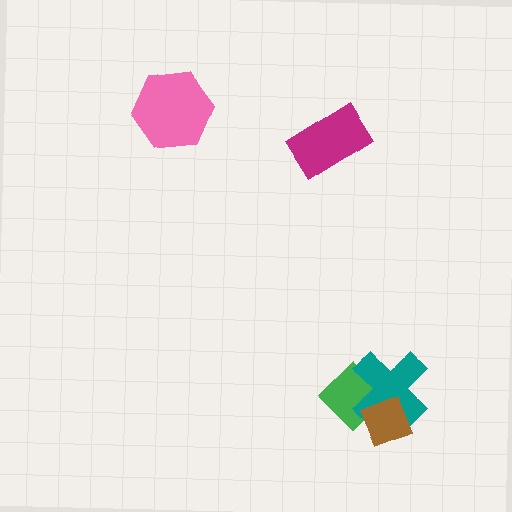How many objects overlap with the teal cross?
2 objects overlap with the teal cross.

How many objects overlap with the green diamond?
2 objects overlap with the green diamond.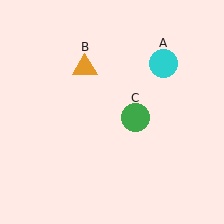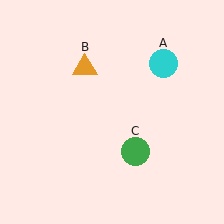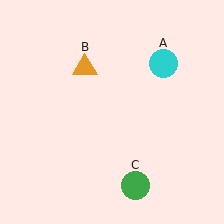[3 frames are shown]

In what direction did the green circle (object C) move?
The green circle (object C) moved down.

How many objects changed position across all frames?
1 object changed position: green circle (object C).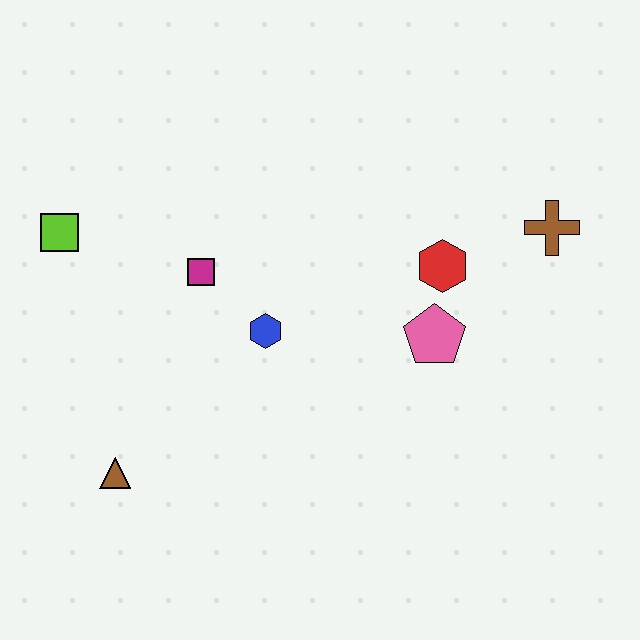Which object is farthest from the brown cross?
The brown triangle is farthest from the brown cross.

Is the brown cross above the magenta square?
Yes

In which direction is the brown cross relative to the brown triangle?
The brown cross is to the right of the brown triangle.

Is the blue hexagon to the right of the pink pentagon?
No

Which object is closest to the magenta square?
The blue hexagon is closest to the magenta square.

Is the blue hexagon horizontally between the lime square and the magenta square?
No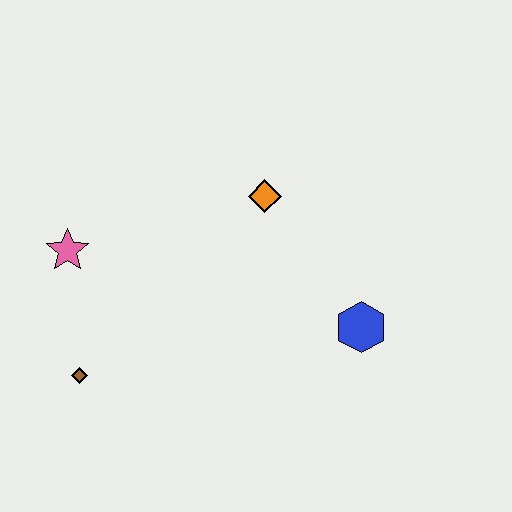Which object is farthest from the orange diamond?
The brown diamond is farthest from the orange diamond.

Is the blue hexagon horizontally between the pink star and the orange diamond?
No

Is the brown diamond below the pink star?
Yes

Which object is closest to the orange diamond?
The blue hexagon is closest to the orange diamond.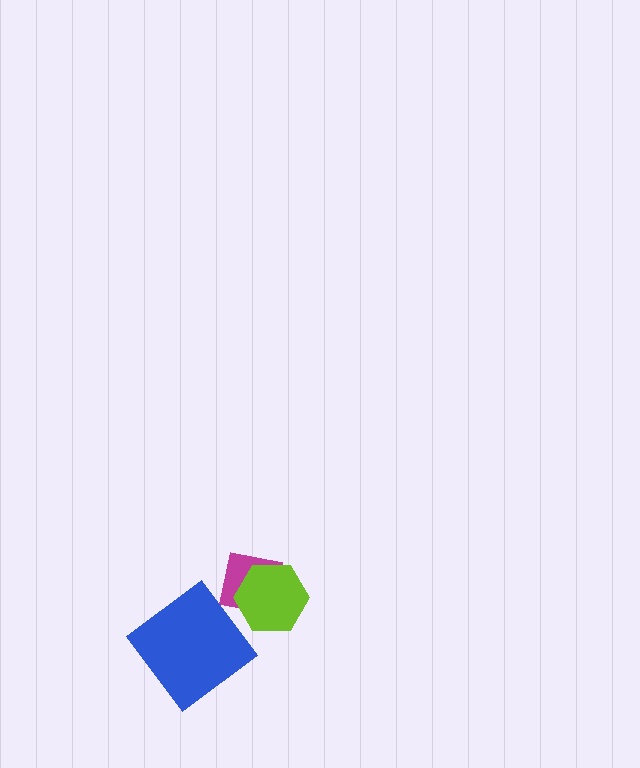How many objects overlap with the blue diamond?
0 objects overlap with the blue diamond.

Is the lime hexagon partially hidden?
No, no other shape covers it.